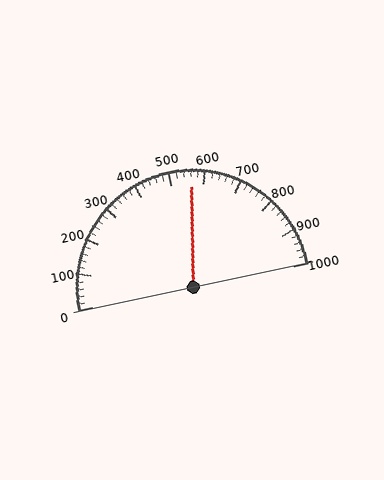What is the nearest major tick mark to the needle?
The nearest major tick mark is 600.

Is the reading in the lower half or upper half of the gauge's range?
The reading is in the upper half of the range (0 to 1000).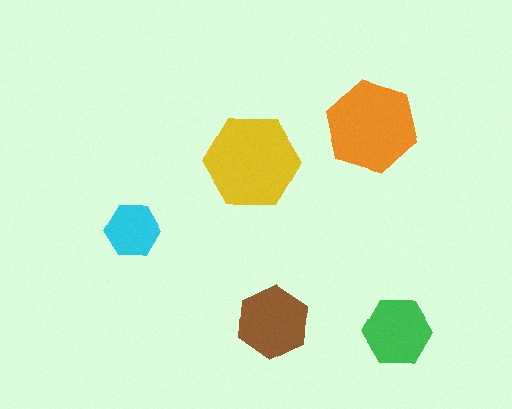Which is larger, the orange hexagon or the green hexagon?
The orange one.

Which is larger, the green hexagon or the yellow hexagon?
The yellow one.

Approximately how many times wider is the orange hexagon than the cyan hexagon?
About 1.5 times wider.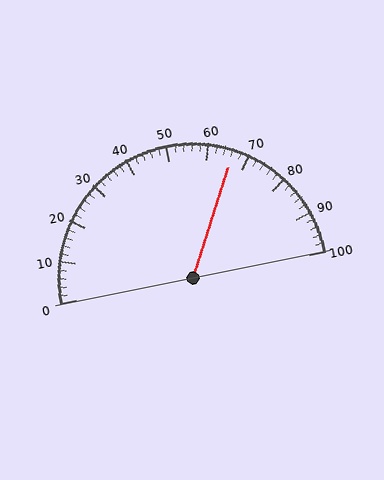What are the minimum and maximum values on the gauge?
The gauge ranges from 0 to 100.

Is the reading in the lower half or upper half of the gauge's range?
The reading is in the upper half of the range (0 to 100).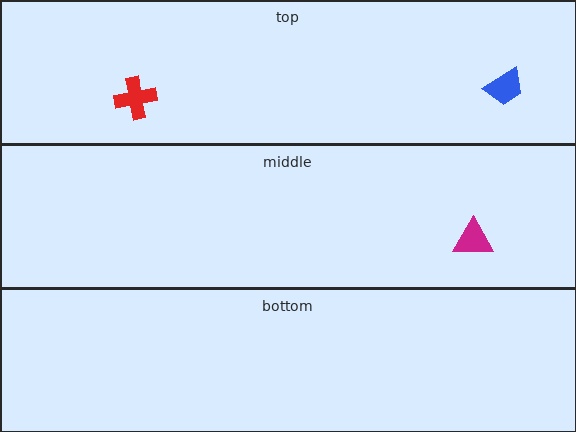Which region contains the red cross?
The top region.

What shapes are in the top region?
The blue trapezoid, the red cross.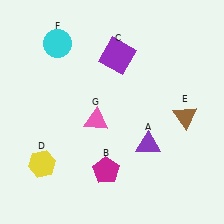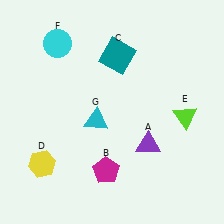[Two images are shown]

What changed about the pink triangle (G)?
In Image 1, G is pink. In Image 2, it changed to cyan.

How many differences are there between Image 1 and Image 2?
There are 3 differences between the two images.